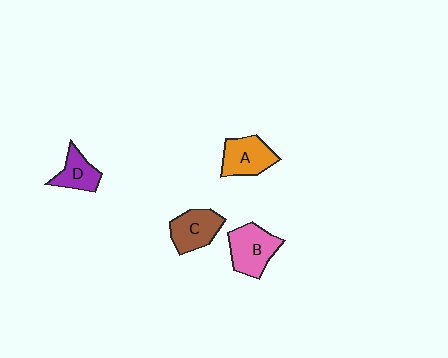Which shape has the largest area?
Shape B (pink).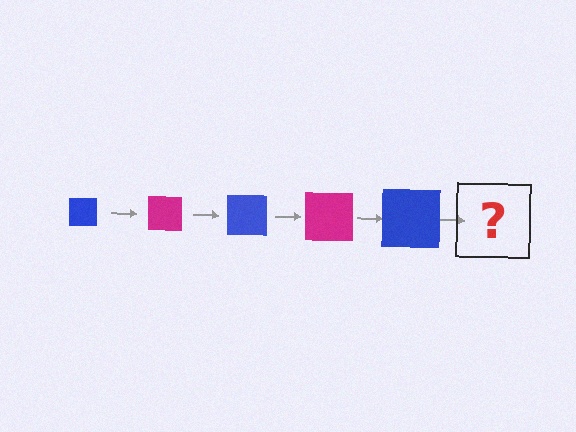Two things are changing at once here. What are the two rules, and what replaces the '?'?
The two rules are that the square grows larger each step and the color cycles through blue and magenta. The '?' should be a magenta square, larger than the previous one.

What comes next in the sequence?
The next element should be a magenta square, larger than the previous one.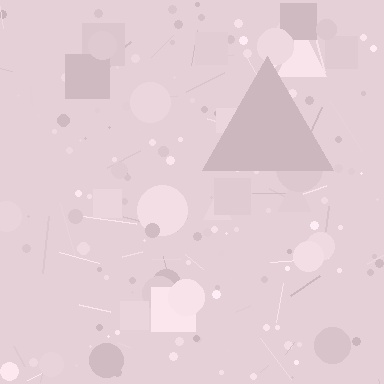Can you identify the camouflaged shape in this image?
The camouflaged shape is a triangle.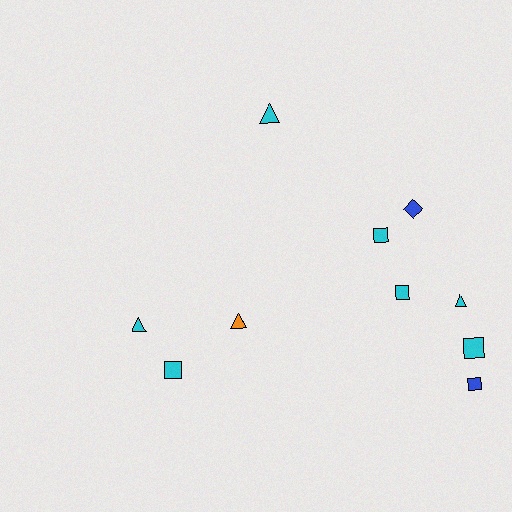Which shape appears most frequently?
Square, with 5 objects.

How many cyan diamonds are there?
There are no cyan diamonds.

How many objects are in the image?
There are 10 objects.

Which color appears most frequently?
Cyan, with 7 objects.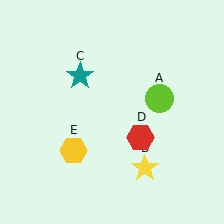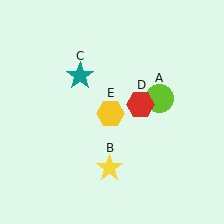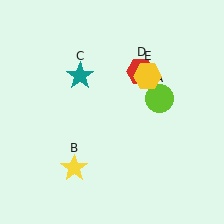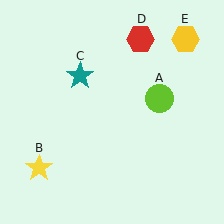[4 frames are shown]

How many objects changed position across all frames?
3 objects changed position: yellow star (object B), red hexagon (object D), yellow hexagon (object E).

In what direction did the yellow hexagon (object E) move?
The yellow hexagon (object E) moved up and to the right.